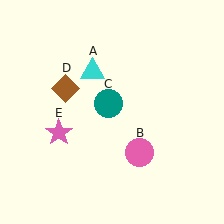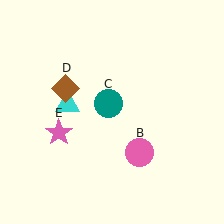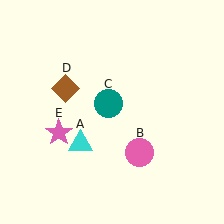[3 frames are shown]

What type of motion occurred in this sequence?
The cyan triangle (object A) rotated counterclockwise around the center of the scene.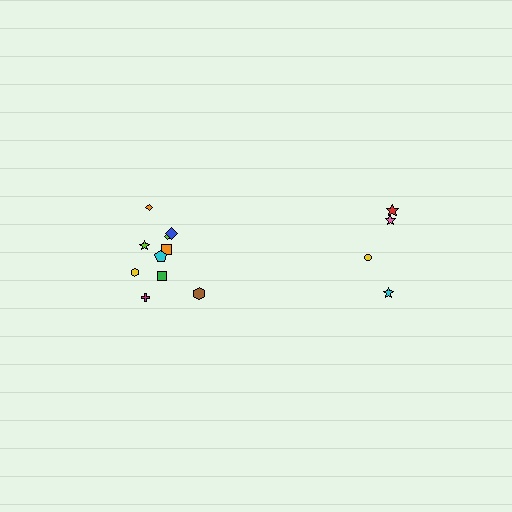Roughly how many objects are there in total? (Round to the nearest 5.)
Roughly 15 objects in total.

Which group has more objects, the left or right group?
The left group.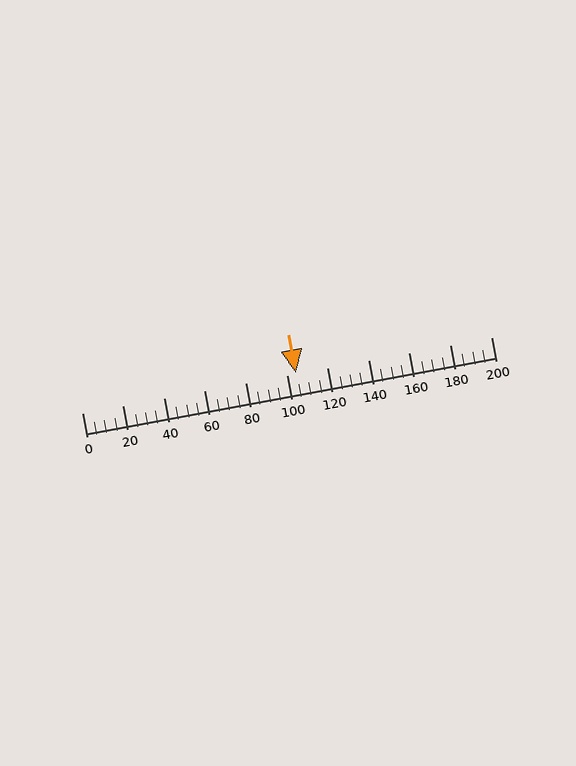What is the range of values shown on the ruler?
The ruler shows values from 0 to 200.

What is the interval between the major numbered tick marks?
The major tick marks are spaced 20 units apart.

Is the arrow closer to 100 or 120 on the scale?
The arrow is closer to 100.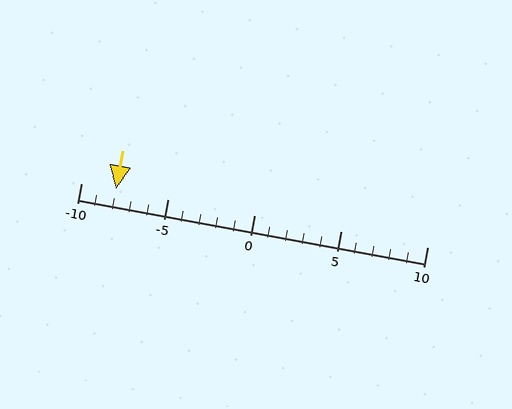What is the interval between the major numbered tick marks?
The major tick marks are spaced 5 units apart.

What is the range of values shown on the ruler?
The ruler shows values from -10 to 10.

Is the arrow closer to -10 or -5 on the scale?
The arrow is closer to -10.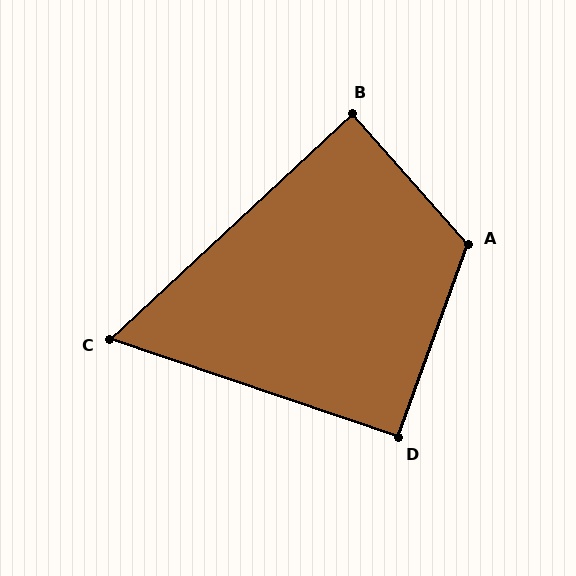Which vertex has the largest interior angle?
A, at approximately 118 degrees.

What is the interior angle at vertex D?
Approximately 91 degrees (approximately right).